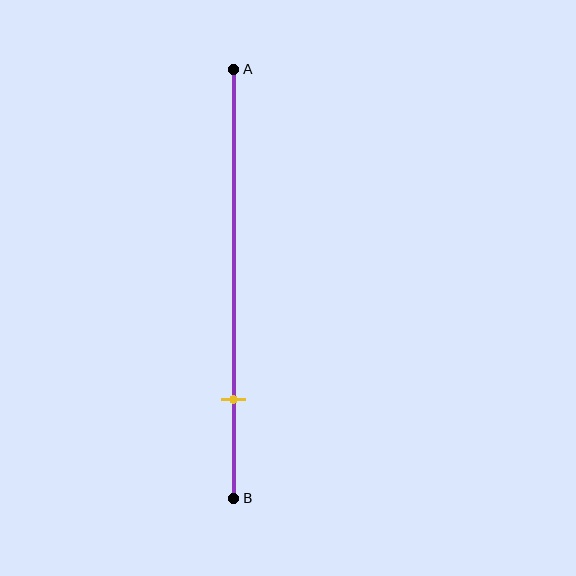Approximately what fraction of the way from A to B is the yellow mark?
The yellow mark is approximately 75% of the way from A to B.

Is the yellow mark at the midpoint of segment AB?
No, the mark is at about 75% from A, not at the 50% midpoint.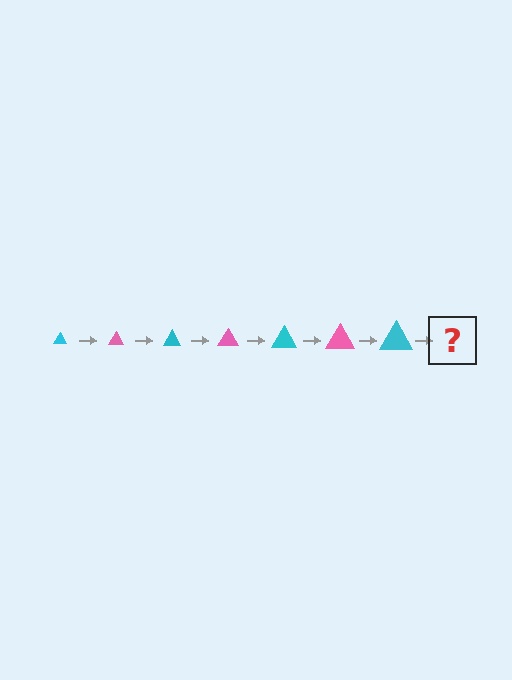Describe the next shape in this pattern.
It should be a pink triangle, larger than the previous one.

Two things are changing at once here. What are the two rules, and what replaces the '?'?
The two rules are that the triangle grows larger each step and the color cycles through cyan and pink. The '?' should be a pink triangle, larger than the previous one.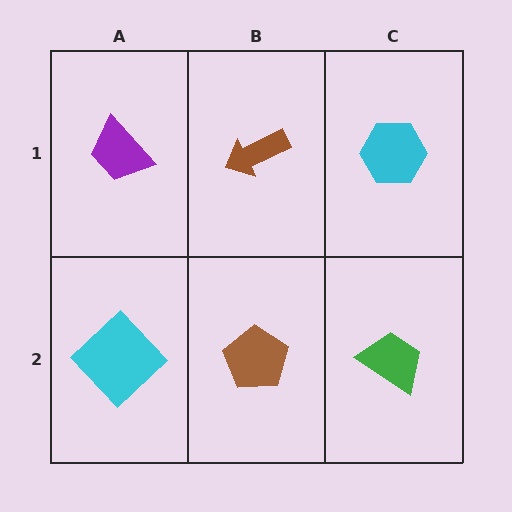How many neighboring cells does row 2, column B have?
3.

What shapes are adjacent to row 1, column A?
A cyan diamond (row 2, column A), a brown arrow (row 1, column B).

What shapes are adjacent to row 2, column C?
A cyan hexagon (row 1, column C), a brown pentagon (row 2, column B).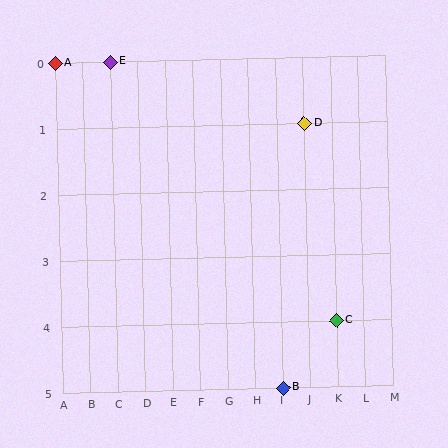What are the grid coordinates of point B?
Point B is at grid coordinates (I, 5).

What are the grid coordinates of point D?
Point D is at grid coordinates (J, 1).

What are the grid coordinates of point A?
Point A is at grid coordinates (A, 0).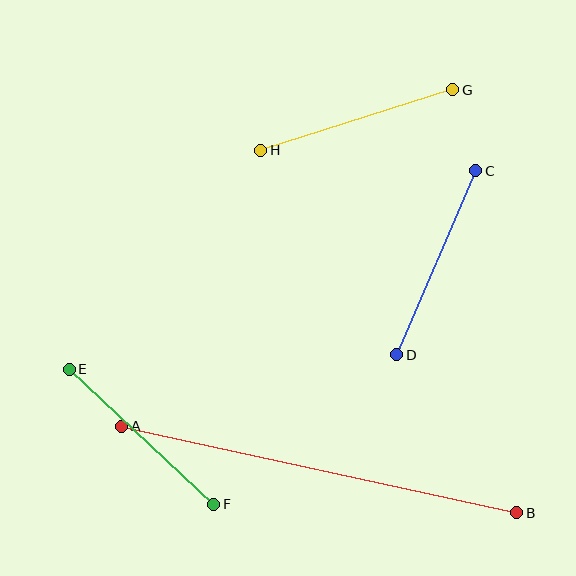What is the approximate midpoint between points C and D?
The midpoint is at approximately (436, 263) pixels.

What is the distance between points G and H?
The distance is approximately 201 pixels.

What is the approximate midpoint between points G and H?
The midpoint is at approximately (357, 120) pixels.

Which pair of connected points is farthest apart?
Points A and B are farthest apart.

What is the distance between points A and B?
The distance is approximately 404 pixels.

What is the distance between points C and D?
The distance is approximately 200 pixels.